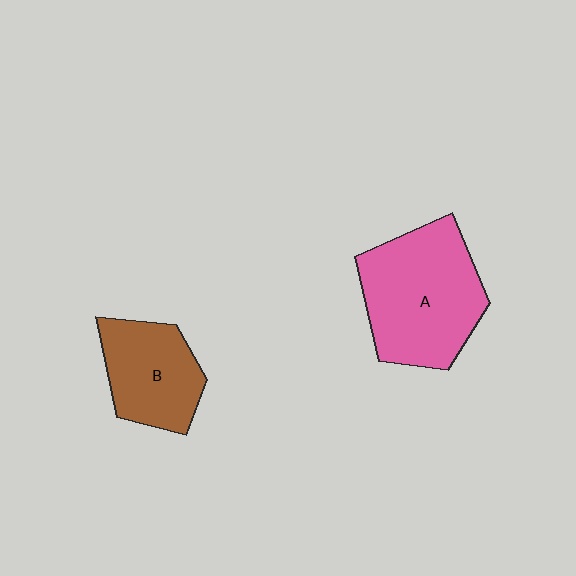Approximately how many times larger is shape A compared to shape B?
Approximately 1.6 times.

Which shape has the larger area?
Shape A (pink).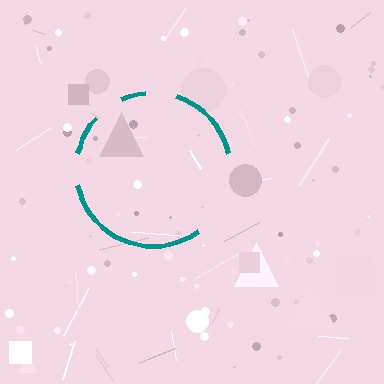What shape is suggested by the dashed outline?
The dashed outline suggests a circle.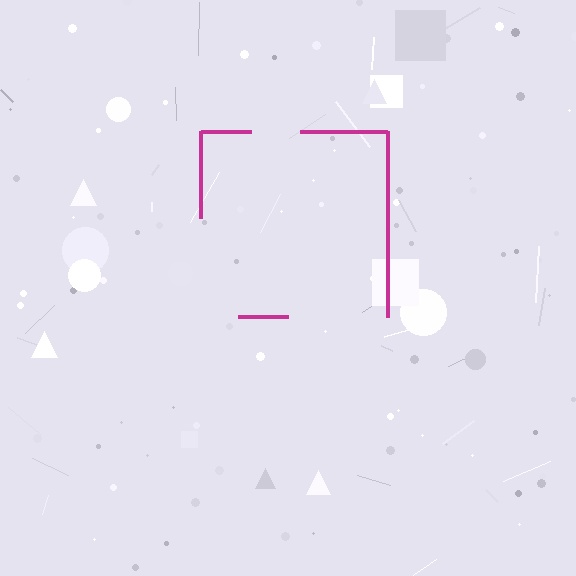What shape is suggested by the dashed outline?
The dashed outline suggests a square.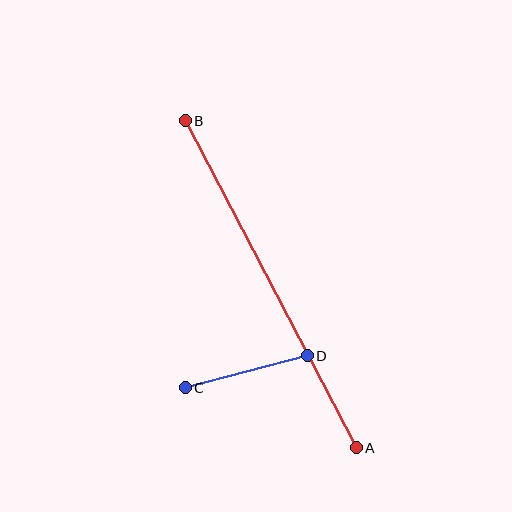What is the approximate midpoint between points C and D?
The midpoint is at approximately (246, 372) pixels.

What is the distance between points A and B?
The distance is approximately 369 pixels.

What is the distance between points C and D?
The distance is approximately 126 pixels.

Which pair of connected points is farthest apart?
Points A and B are farthest apart.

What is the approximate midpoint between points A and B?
The midpoint is at approximately (271, 284) pixels.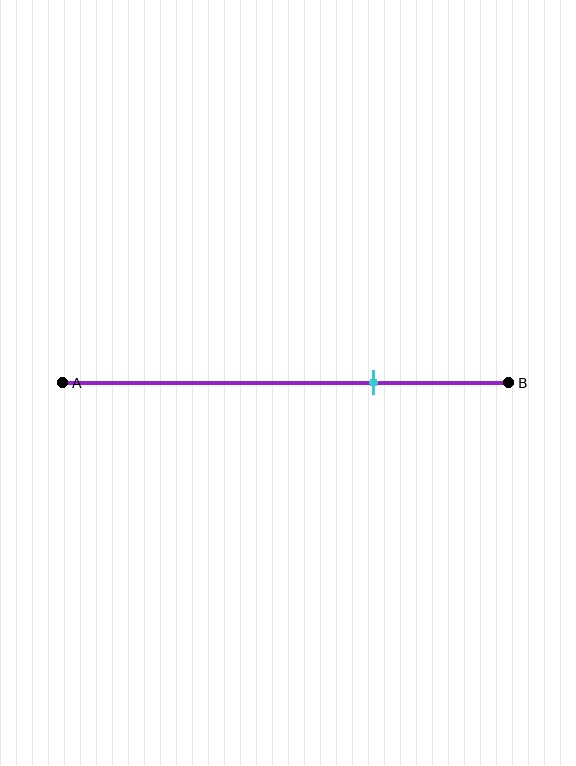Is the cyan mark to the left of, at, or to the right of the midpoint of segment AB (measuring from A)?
The cyan mark is to the right of the midpoint of segment AB.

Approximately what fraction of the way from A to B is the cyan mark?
The cyan mark is approximately 70% of the way from A to B.